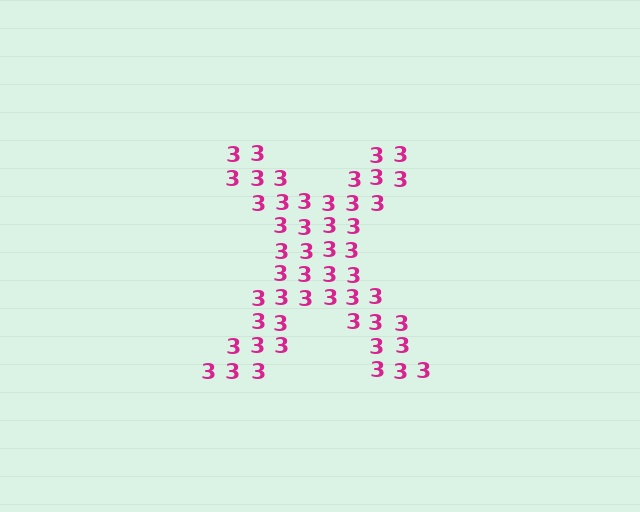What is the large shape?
The large shape is the letter X.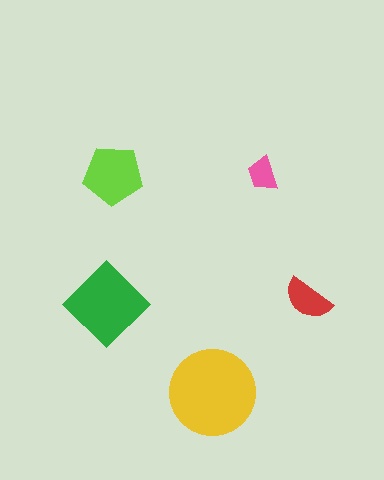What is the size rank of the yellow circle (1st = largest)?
1st.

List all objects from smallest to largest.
The pink trapezoid, the red semicircle, the lime pentagon, the green diamond, the yellow circle.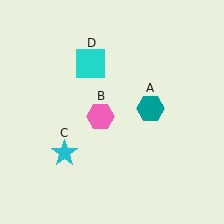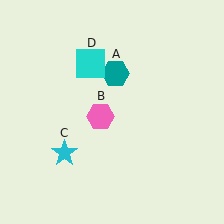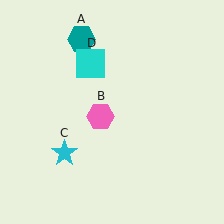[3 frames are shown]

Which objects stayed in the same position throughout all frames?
Pink hexagon (object B) and cyan star (object C) and cyan square (object D) remained stationary.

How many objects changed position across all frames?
1 object changed position: teal hexagon (object A).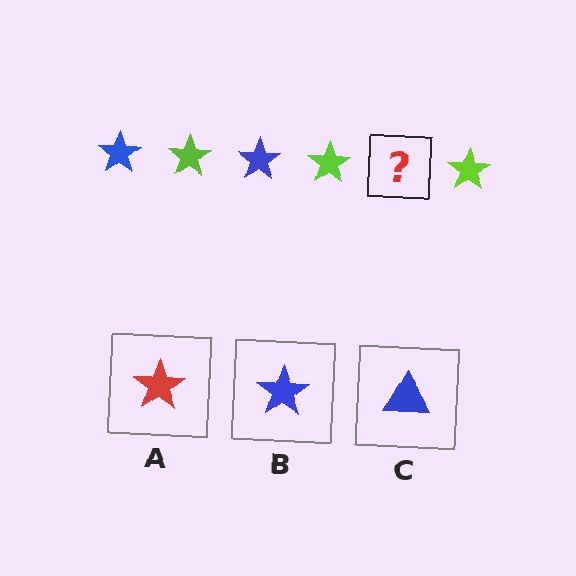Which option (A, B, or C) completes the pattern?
B.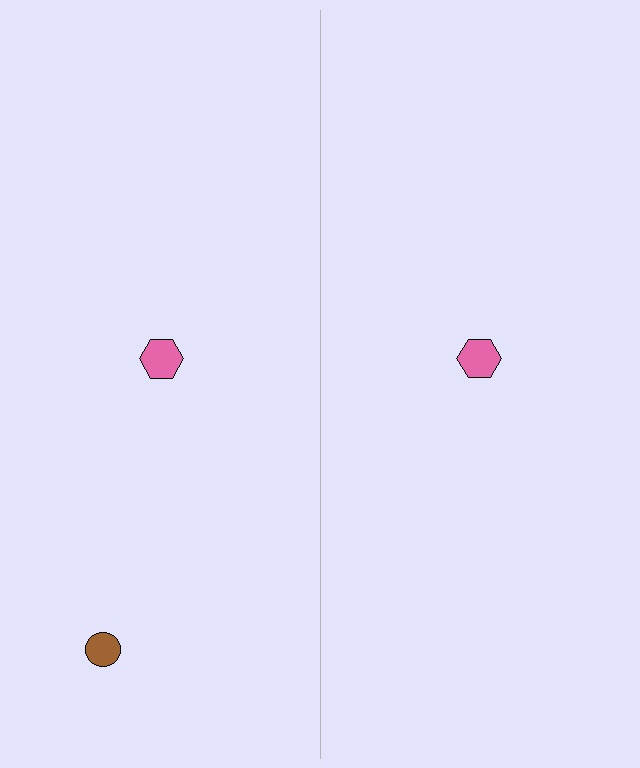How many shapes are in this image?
There are 3 shapes in this image.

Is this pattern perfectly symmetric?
No, the pattern is not perfectly symmetric. A brown circle is missing from the right side.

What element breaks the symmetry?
A brown circle is missing from the right side.